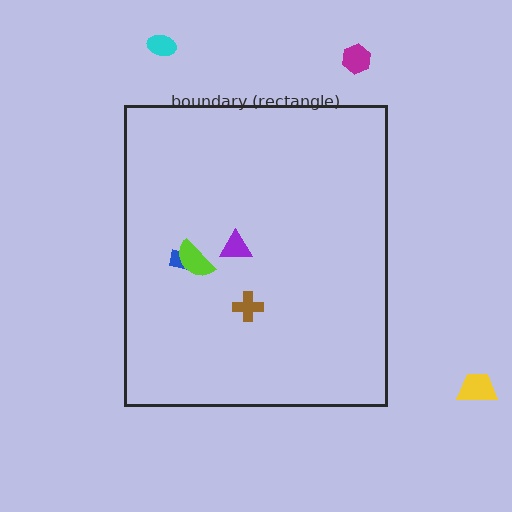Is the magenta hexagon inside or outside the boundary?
Outside.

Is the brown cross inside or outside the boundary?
Inside.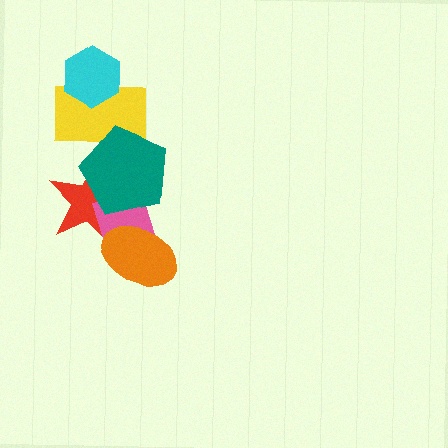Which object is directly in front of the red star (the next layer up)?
The pink diamond is directly in front of the red star.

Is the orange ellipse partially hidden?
No, no other shape covers it.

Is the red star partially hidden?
Yes, it is partially covered by another shape.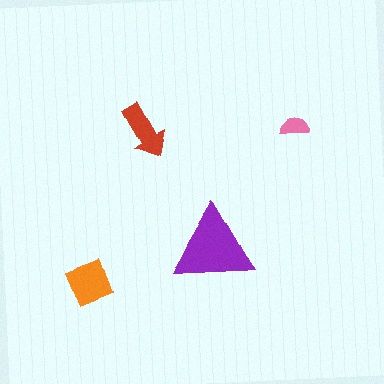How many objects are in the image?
There are 4 objects in the image.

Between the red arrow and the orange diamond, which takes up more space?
The orange diamond.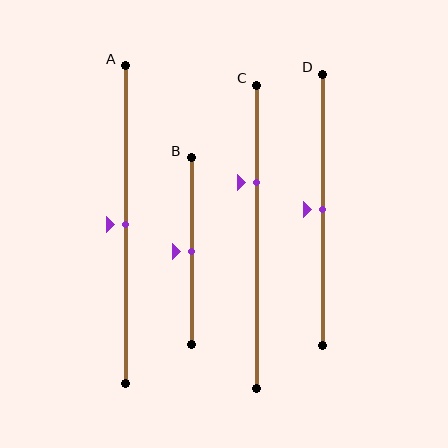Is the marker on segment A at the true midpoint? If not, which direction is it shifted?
Yes, the marker on segment A is at the true midpoint.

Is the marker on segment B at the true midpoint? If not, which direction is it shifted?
Yes, the marker on segment B is at the true midpoint.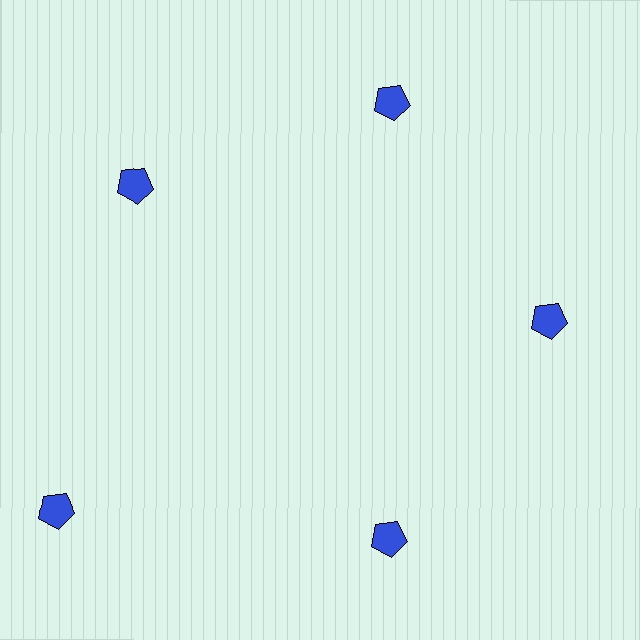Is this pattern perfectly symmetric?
No. The 5 blue pentagons are arranged in a ring, but one element near the 8 o'clock position is pushed outward from the center, breaking the 5-fold rotational symmetry.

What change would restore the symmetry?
The symmetry would be restored by moving it inward, back onto the ring so that all 5 pentagons sit at equal angles and equal distance from the center.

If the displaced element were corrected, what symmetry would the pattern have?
It would have 5-fold rotational symmetry — the pattern would map onto itself every 72 degrees.